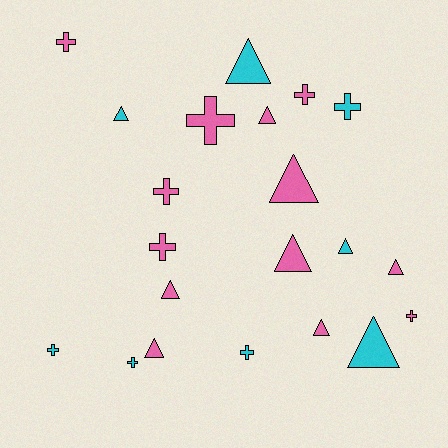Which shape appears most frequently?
Triangle, with 11 objects.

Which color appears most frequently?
Pink, with 13 objects.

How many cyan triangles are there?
There are 4 cyan triangles.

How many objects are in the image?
There are 21 objects.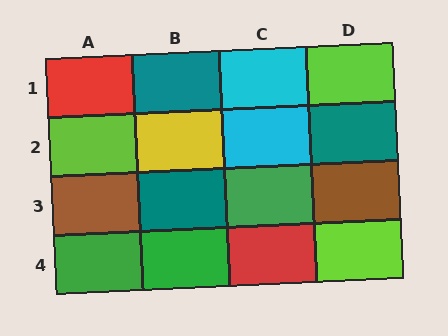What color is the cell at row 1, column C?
Cyan.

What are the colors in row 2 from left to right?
Lime, yellow, cyan, teal.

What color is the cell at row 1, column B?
Teal.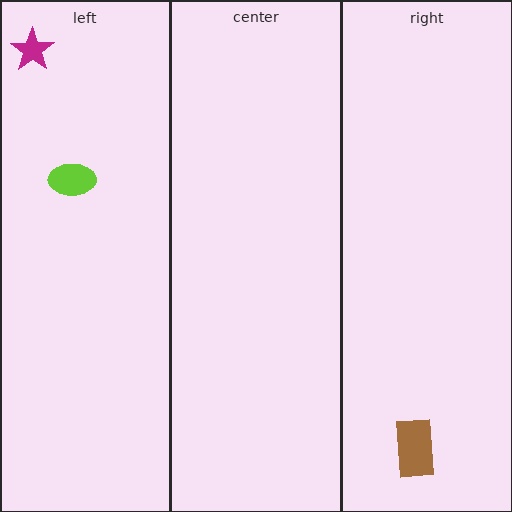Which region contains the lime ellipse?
The left region.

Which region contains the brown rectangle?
The right region.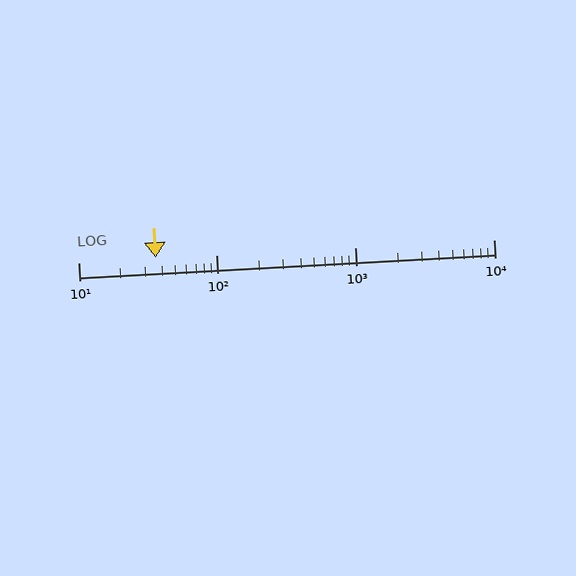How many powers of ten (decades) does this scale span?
The scale spans 3 decades, from 10 to 10000.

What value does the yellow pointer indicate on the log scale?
The pointer indicates approximately 36.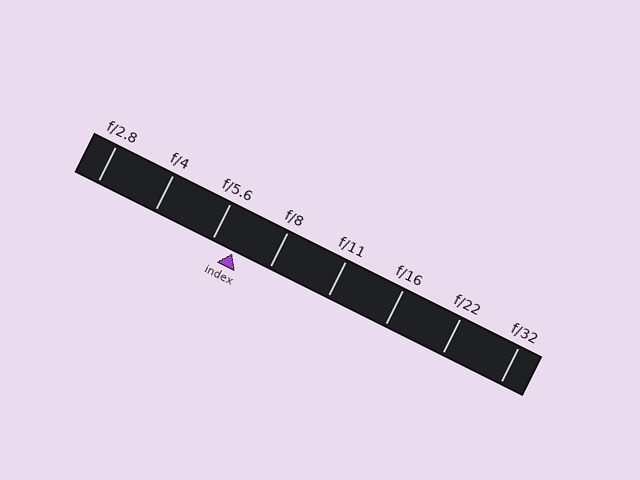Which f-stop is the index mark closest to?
The index mark is closest to f/5.6.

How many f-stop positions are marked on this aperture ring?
There are 8 f-stop positions marked.